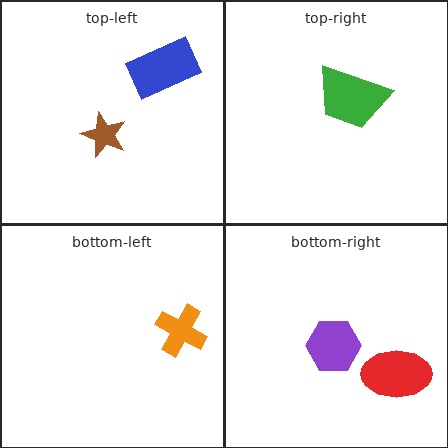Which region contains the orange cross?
The bottom-left region.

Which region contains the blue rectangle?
The top-left region.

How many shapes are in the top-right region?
1.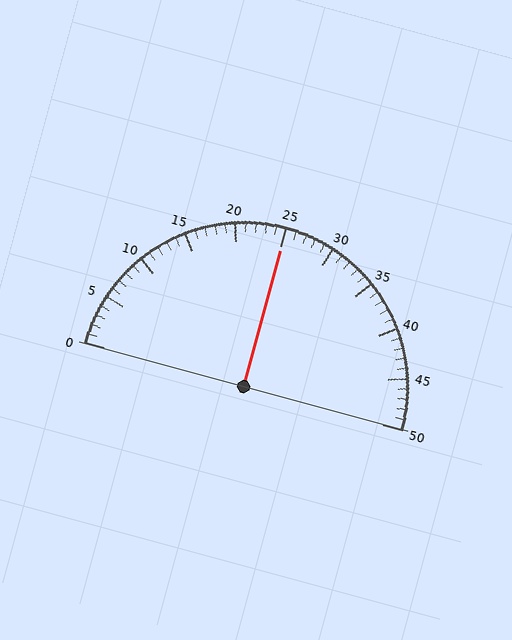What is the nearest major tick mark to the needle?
The nearest major tick mark is 25.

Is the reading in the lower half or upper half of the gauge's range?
The reading is in the upper half of the range (0 to 50).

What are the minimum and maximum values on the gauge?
The gauge ranges from 0 to 50.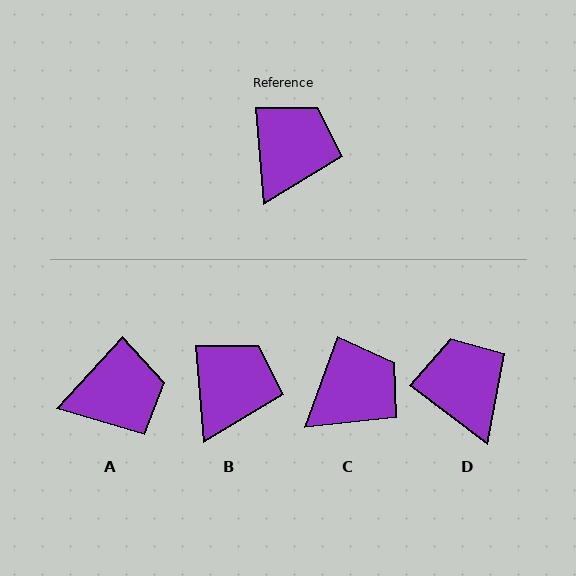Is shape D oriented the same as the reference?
No, it is off by about 48 degrees.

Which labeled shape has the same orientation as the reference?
B.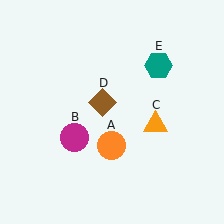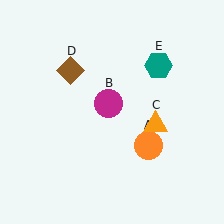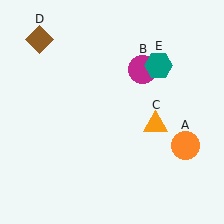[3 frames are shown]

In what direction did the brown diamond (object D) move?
The brown diamond (object D) moved up and to the left.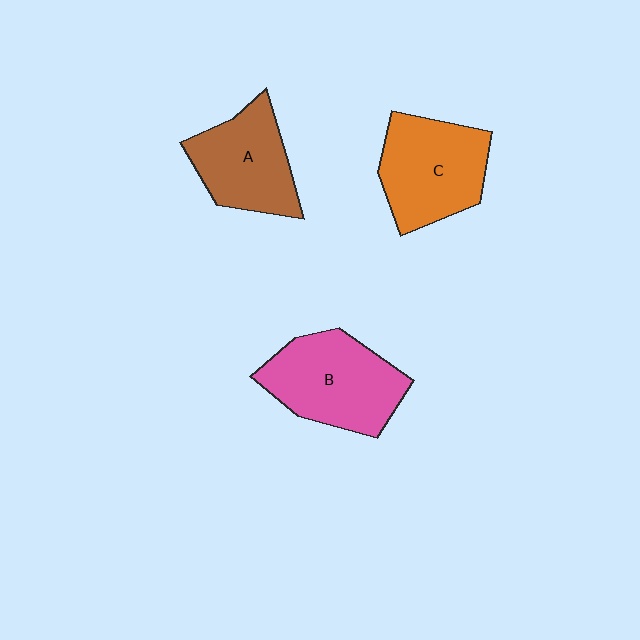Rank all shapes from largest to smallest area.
From largest to smallest: B (pink), C (orange), A (brown).